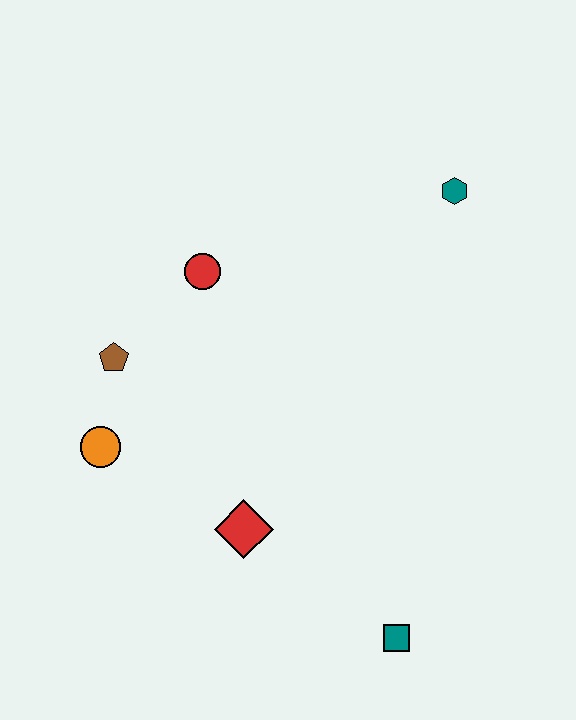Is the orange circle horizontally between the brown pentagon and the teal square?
No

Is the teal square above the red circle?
No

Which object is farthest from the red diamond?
The teal hexagon is farthest from the red diamond.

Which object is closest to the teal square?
The red diamond is closest to the teal square.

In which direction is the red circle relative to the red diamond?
The red circle is above the red diamond.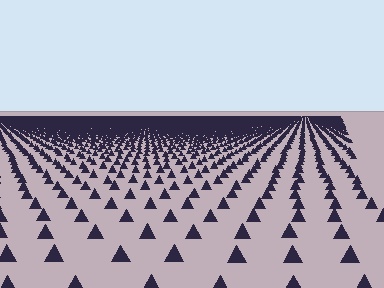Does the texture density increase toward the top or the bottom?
Density increases toward the top.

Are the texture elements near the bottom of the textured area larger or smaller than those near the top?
Larger. Near the bottom, elements are closer to the viewer and appear at a bigger on-screen size.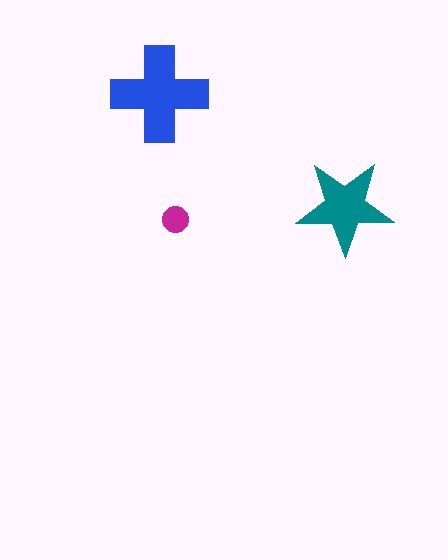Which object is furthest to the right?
The teal star is rightmost.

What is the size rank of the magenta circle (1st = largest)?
3rd.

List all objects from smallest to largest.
The magenta circle, the teal star, the blue cross.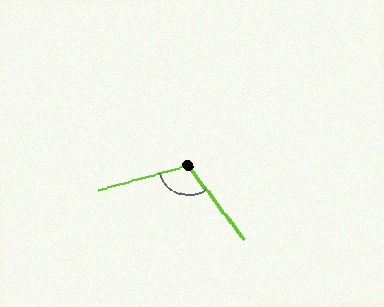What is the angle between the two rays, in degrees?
Approximately 111 degrees.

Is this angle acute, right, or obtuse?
It is obtuse.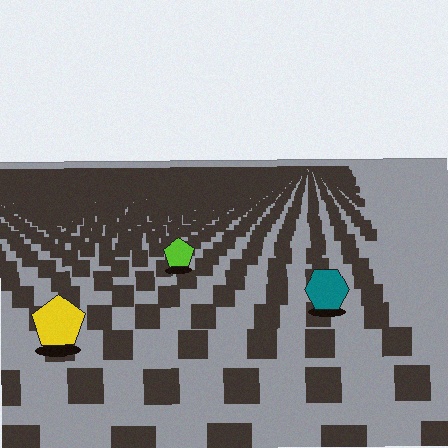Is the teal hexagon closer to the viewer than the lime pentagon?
Yes. The teal hexagon is closer — you can tell from the texture gradient: the ground texture is coarser near it.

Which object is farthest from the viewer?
The lime pentagon is farthest from the viewer. It appears smaller and the ground texture around it is denser.